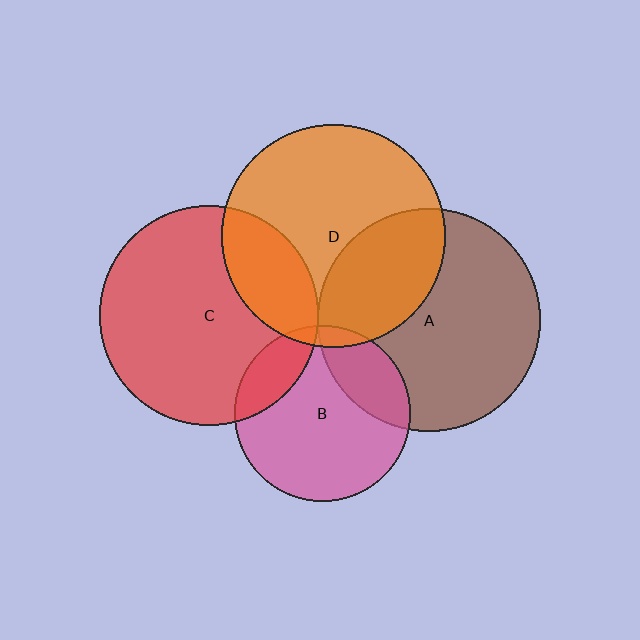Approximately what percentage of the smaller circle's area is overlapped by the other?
Approximately 25%.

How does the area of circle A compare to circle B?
Approximately 1.6 times.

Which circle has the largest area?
Circle D (orange).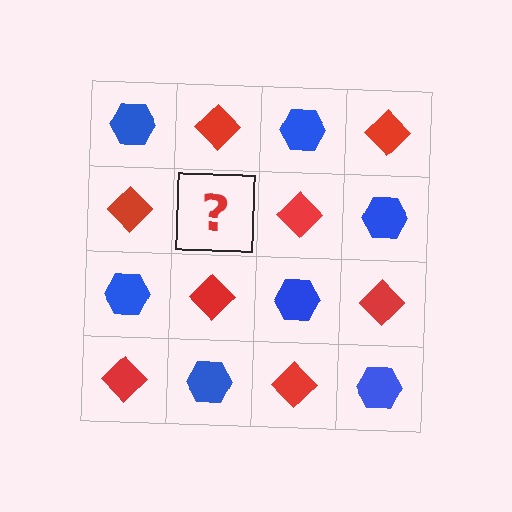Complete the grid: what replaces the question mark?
The question mark should be replaced with a blue hexagon.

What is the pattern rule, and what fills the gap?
The rule is that it alternates blue hexagon and red diamond in a checkerboard pattern. The gap should be filled with a blue hexagon.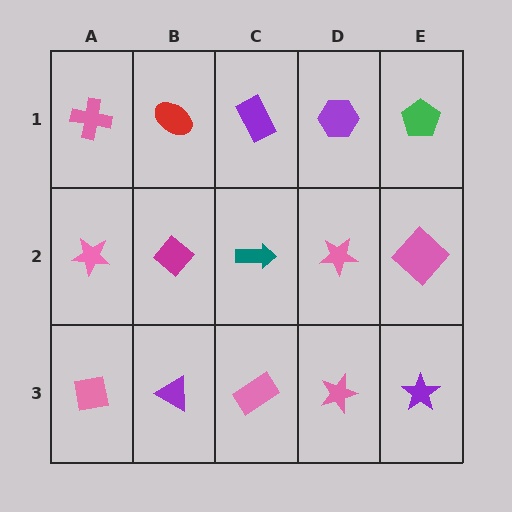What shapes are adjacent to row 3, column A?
A pink star (row 2, column A), a purple triangle (row 3, column B).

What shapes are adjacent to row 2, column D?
A purple hexagon (row 1, column D), a pink star (row 3, column D), a teal arrow (row 2, column C), a pink diamond (row 2, column E).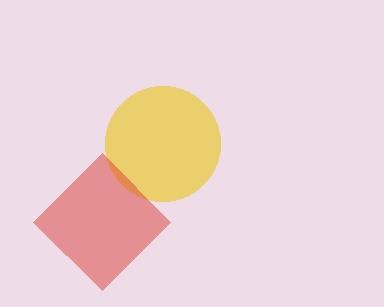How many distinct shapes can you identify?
There are 2 distinct shapes: a yellow circle, a red diamond.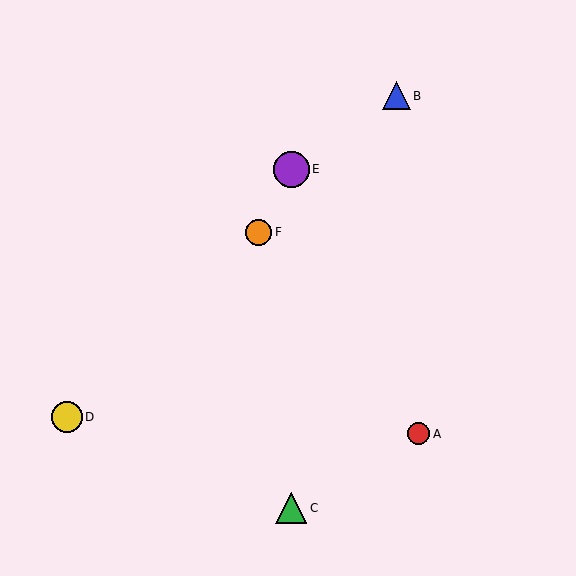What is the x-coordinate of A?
Object A is at x≈419.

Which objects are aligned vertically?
Objects C, E are aligned vertically.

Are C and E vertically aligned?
Yes, both are at x≈291.